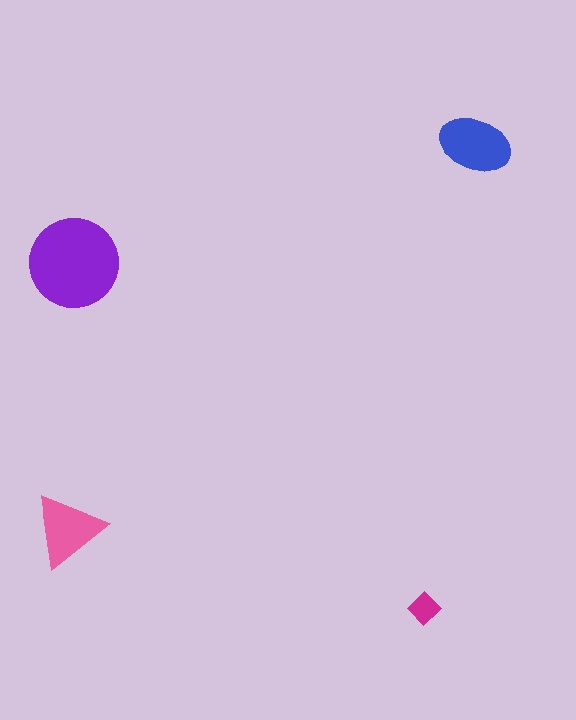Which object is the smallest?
The magenta diamond.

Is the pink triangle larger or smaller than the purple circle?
Smaller.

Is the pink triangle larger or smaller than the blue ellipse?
Smaller.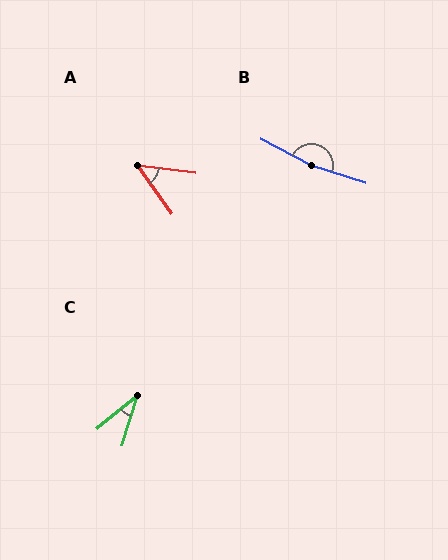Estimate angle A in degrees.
Approximately 47 degrees.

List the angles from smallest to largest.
C (32°), A (47°), B (170°).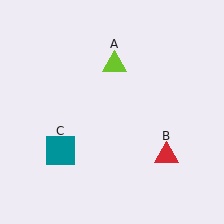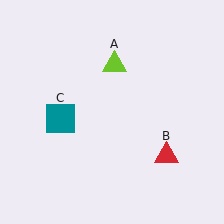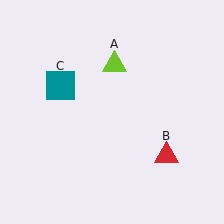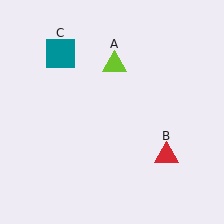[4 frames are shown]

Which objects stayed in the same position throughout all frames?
Lime triangle (object A) and red triangle (object B) remained stationary.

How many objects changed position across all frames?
1 object changed position: teal square (object C).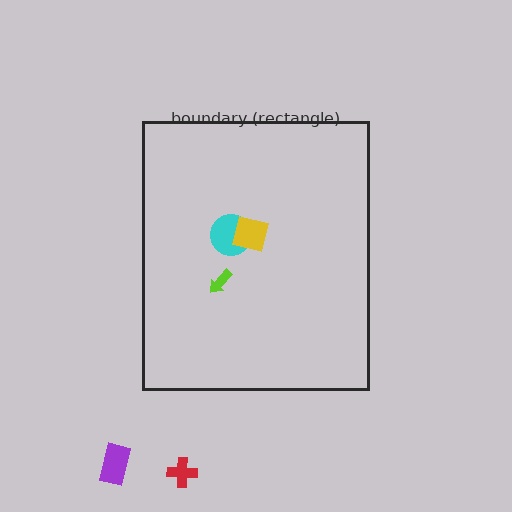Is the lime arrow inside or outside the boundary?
Inside.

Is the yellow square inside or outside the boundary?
Inside.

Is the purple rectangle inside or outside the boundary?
Outside.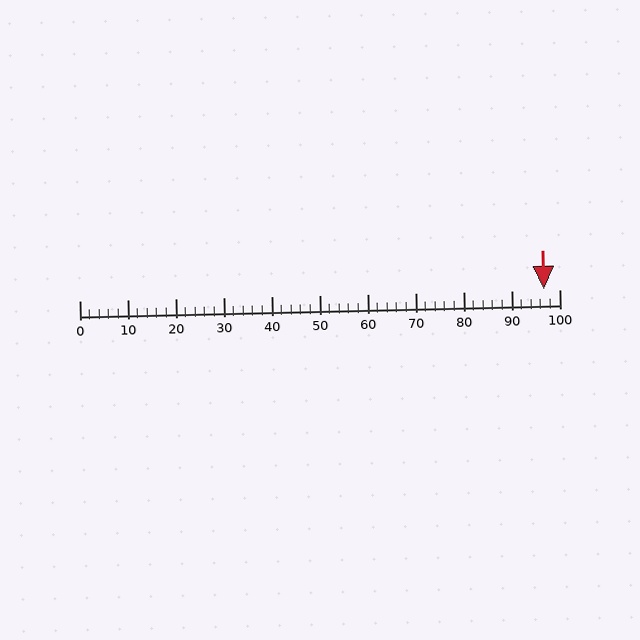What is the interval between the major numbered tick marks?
The major tick marks are spaced 10 units apart.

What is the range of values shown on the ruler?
The ruler shows values from 0 to 100.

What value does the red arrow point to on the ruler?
The red arrow points to approximately 97.